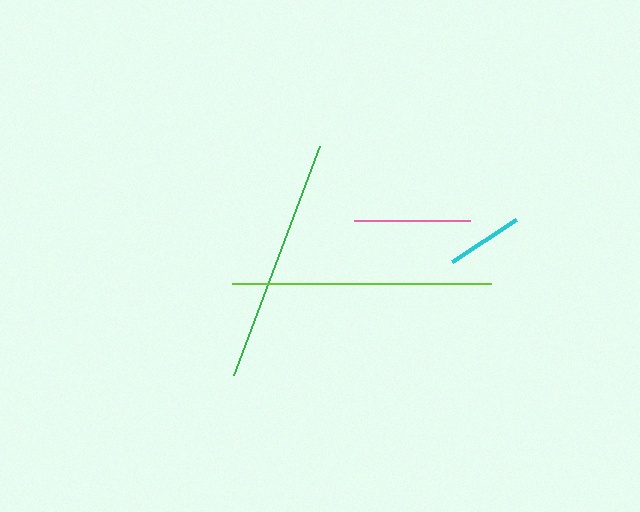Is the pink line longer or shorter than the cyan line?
The pink line is longer than the cyan line.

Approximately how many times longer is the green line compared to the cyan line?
The green line is approximately 3.2 times the length of the cyan line.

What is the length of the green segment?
The green segment is approximately 244 pixels long.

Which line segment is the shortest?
The cyan line is the shortest at approximately 77 pixels.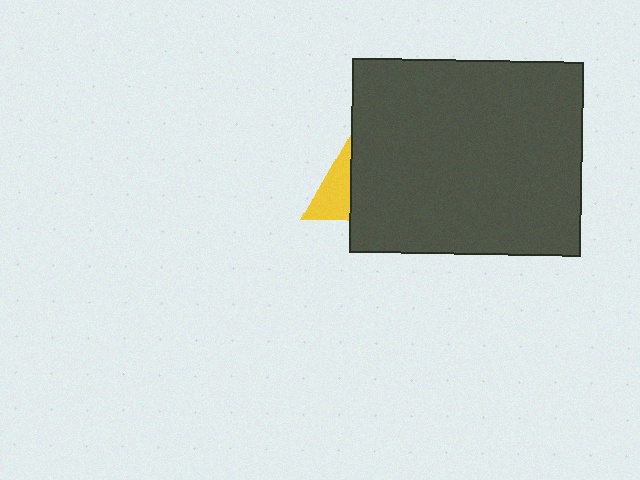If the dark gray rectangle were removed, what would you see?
You would see the complete yellow triangle.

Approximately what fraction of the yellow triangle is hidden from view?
Roughly 64% of the yellow triangle is hidden behind the dark gray rectangle.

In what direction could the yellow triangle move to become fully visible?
The yellow triangle could move left. That would shift it out from behind the dark gray rectangle entirely.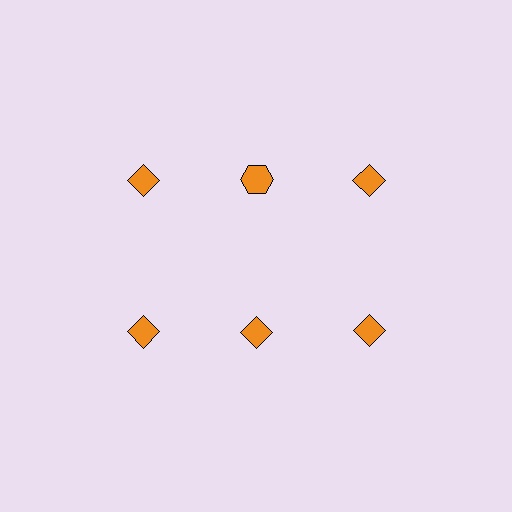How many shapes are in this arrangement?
There are 6 shapes arranged in a grid pattern.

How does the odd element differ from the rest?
It has a different shape: hexagon instead of diamond.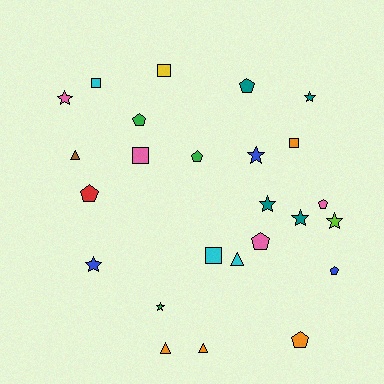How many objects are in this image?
There are 25 objects.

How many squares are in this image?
There are 5 squares.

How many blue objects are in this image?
There are 3 blue objects.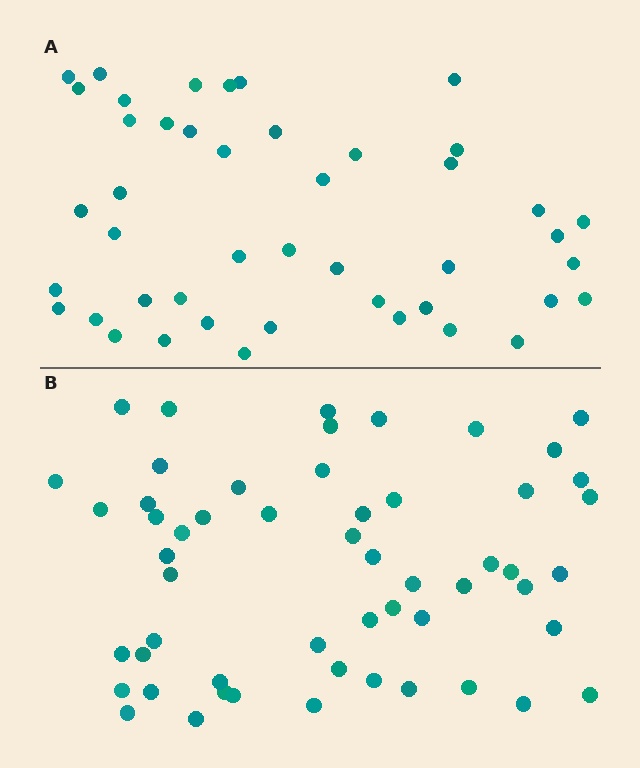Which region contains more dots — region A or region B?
Region B (the bottom region) has more dots.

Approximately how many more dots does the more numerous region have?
Region B has roughly 10 or so more dots than region A.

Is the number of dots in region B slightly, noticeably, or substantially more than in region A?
Region B has only slightly more — the two regions are fairly close. The ratio is roughly 1.2 to 1.